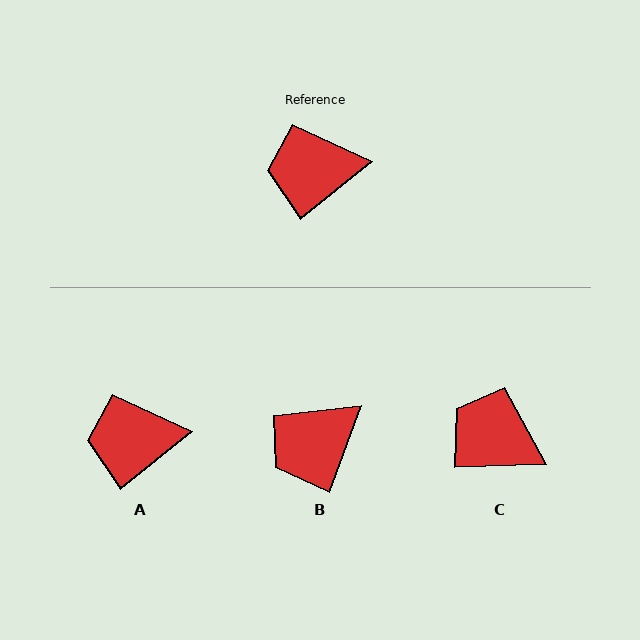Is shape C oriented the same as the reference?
No, it is off by about 36 degrees.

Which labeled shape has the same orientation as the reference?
A.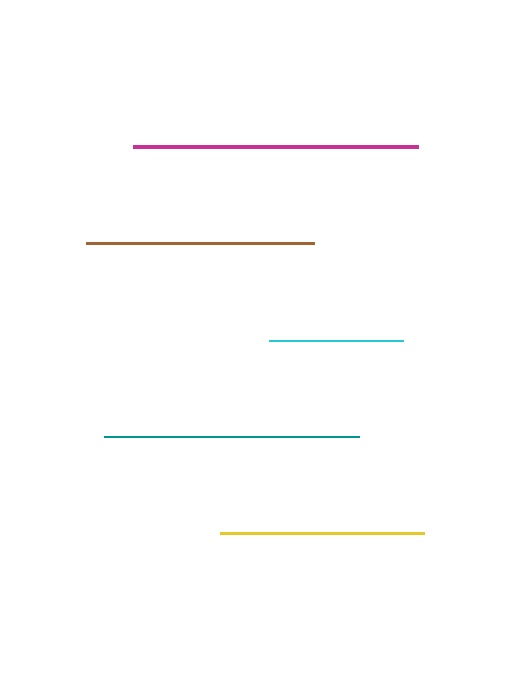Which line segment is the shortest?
The cyan line is the shortest at approximately 134 pixels.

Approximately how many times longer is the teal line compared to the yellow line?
The teal line is approximately 1.3 times the length of the yellow line.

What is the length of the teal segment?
The teal segment is approximately 255 pixels long.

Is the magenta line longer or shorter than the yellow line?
The magenta line is longer than the yellow line.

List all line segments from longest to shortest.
From longest to shortest: magenta, teal, brown, yellow, cyan.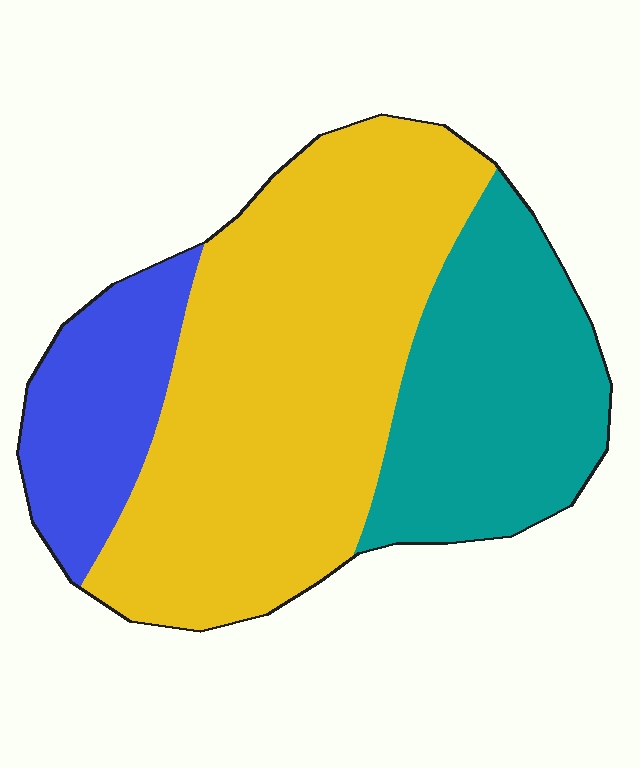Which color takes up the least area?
Blue, at roughly 15%.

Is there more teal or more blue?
Teal.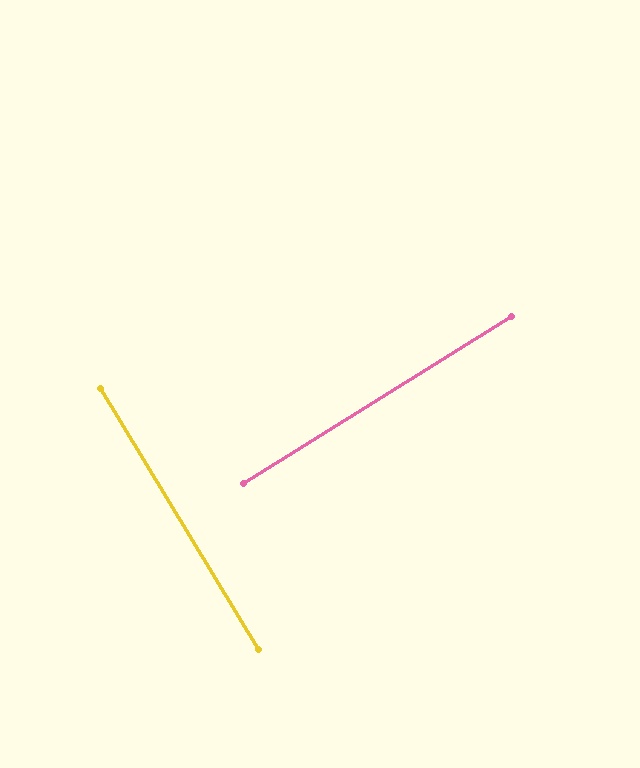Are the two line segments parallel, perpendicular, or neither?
Perpendicular — they meet at approximately 89°.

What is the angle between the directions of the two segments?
Approximately 89 degrees.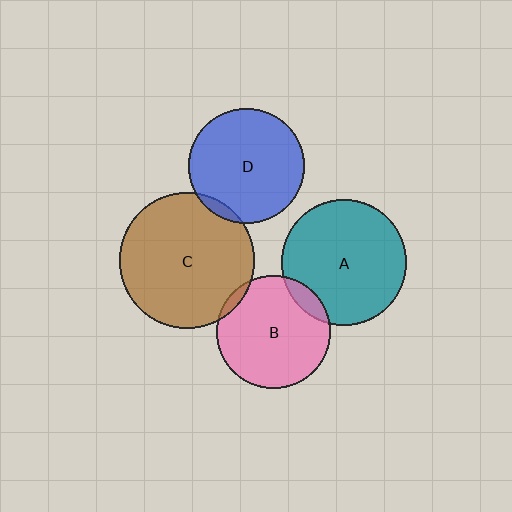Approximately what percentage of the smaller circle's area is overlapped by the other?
Approximately 5%.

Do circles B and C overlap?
Yes.